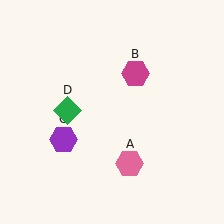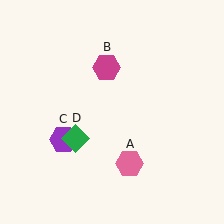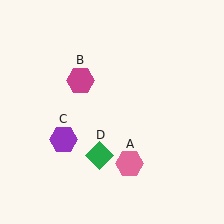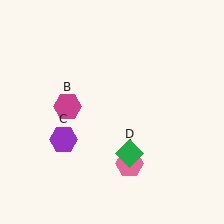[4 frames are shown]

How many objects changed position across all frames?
2 objects changed position: magenta hexagon (object B), green diamond (object D).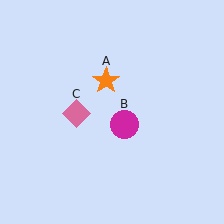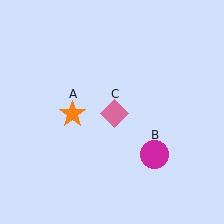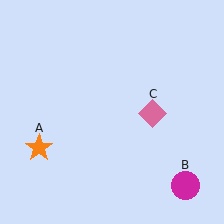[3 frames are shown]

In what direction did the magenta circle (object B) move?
The magenta circle (object B) moved down and to the right.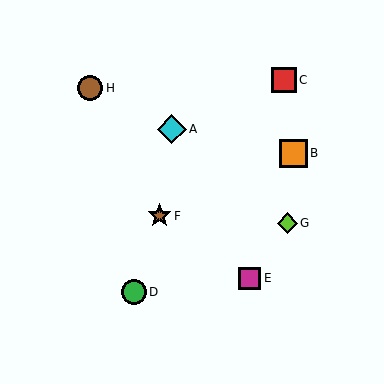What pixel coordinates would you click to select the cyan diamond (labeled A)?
Click at (172, 129) to select the cyan diamond A.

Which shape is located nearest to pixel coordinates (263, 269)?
The magenta square (labeled E) at (250, 278) is nearest to that location.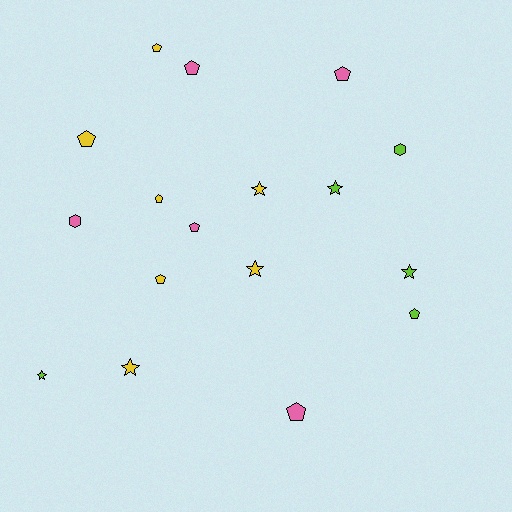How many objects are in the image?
There are 17 objects.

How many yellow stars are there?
There are 3 yellow stars.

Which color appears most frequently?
Yellow, with 7 objects.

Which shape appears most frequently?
Pentagon, with 9 objects.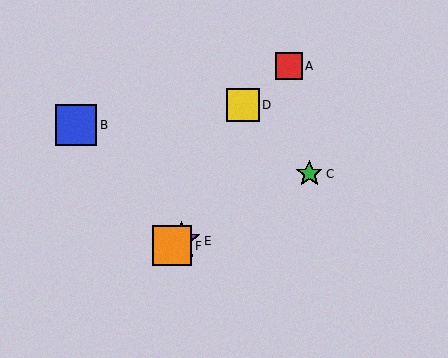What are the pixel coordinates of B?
Object B is at (76, 125).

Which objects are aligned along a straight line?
Objects C, E, F are aligned along a straight line.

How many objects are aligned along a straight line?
3 objects (C, E, F) are aligned along a straight line.